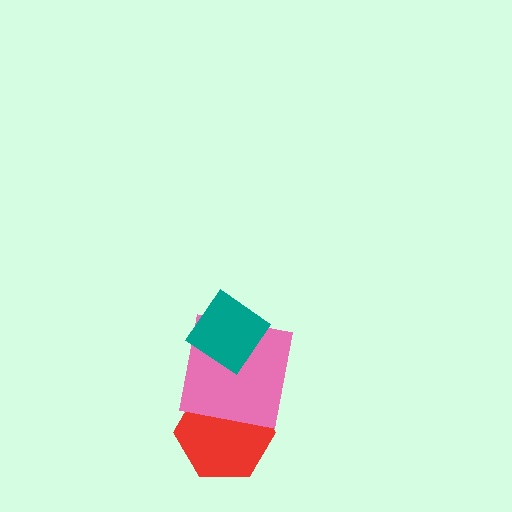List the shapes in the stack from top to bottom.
From top to bottom: the teal diamond, the pink square, the red hexagon.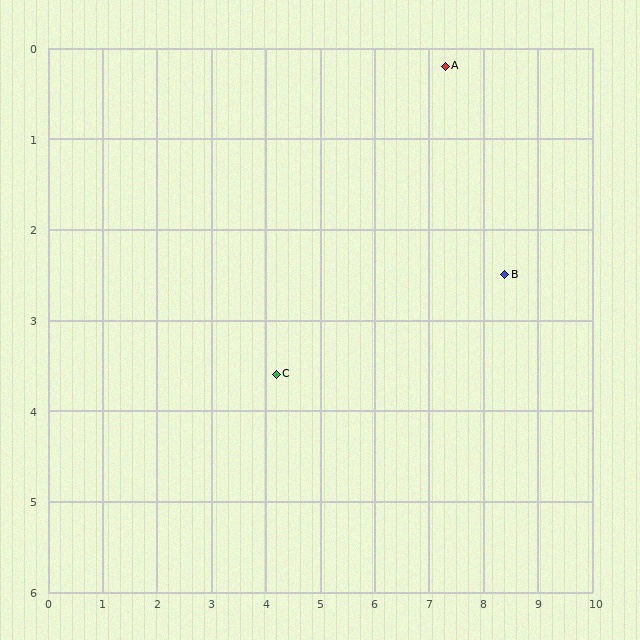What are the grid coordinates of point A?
Point A is at approximately (7.3, 0.2).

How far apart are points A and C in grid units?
Points A and C are about 4.6 grid units apart.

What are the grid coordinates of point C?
Point C is at approximately (4.2, 3.6).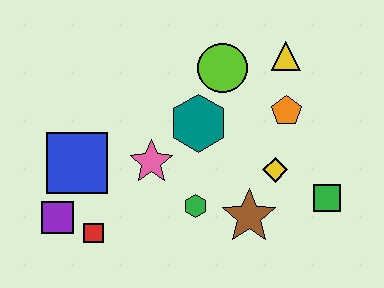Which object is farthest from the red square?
The yellow triangle is farthest from the red square.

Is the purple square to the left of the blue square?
Yes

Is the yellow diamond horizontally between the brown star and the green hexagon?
No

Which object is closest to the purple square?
The red square is closest to the purple square.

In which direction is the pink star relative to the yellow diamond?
The pink star is to the left of the yellow diamond.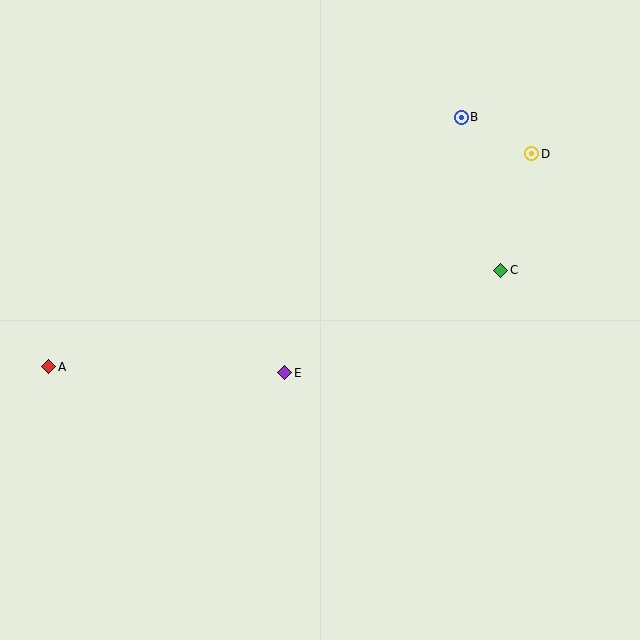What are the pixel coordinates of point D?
Point D is at (532, 154).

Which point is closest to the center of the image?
Point E at (285, 373) is closest to the center.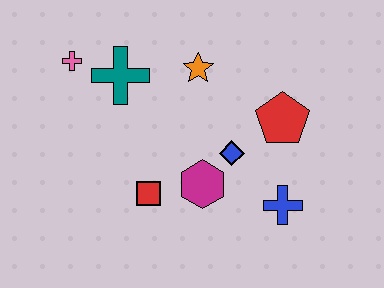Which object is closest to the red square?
The magenta hexagon is closest to the red square.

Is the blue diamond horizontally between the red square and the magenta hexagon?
No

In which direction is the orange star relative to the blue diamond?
The orange star is above the blue diamond.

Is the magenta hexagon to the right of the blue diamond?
No